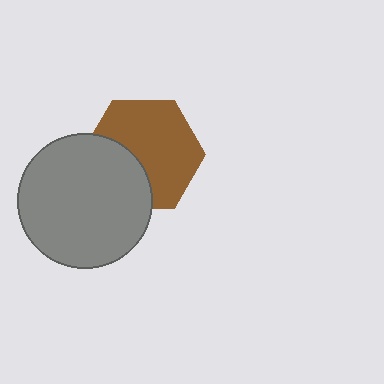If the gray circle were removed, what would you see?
You would see the complete brown hexagon.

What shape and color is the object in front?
The object in front is a gray circle.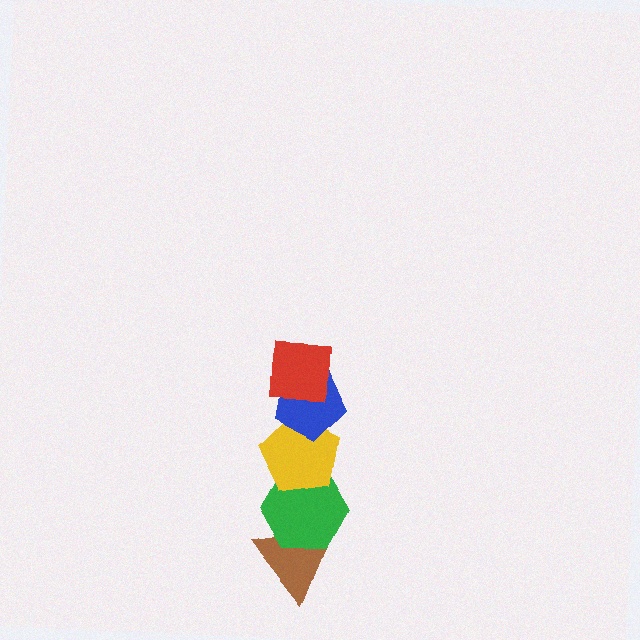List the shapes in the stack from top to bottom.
From top to bottom: the red square, the blue pentagon, the yellow pentagon, the green hexagon, the brown triangle.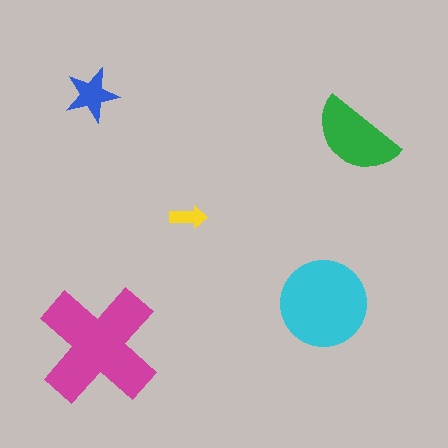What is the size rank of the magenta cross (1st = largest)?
1st.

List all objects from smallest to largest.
The yellow arrow, the blue star, the green semicircle, the cyan circle, the magenta cross.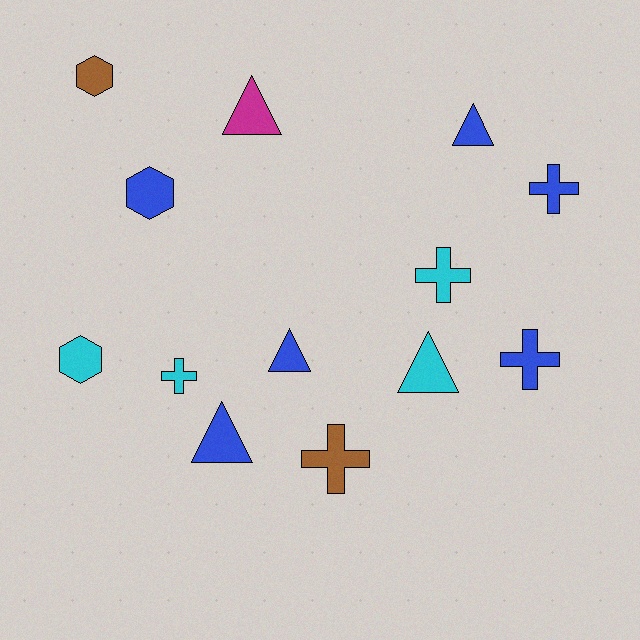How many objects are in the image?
There are 13 objects.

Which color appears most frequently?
Blue, with 6 objects.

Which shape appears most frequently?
Cross, with 5 objects.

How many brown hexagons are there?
There is 1 brown hexagon.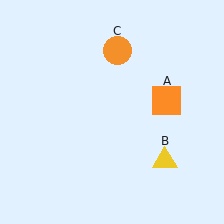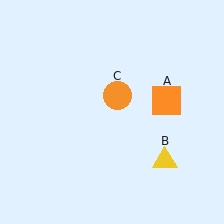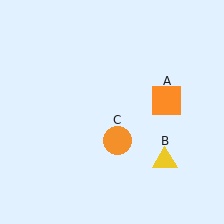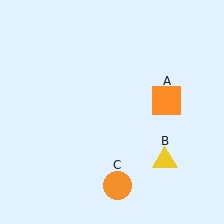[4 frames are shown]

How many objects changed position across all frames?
1 object changed position: orange circle (object C).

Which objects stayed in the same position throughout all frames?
Orange square (object A) and yellow triangle (object B) remained stationary.